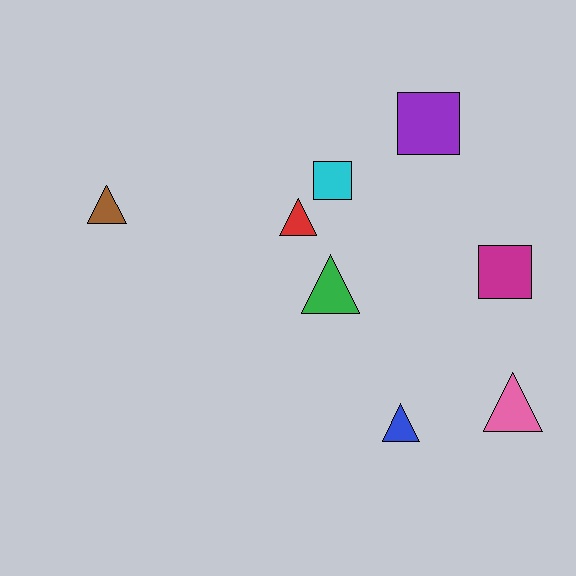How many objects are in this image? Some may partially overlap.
There are 8 objects.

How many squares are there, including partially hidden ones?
There are 3 squares.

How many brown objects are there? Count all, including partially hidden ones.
There is 1 brown object.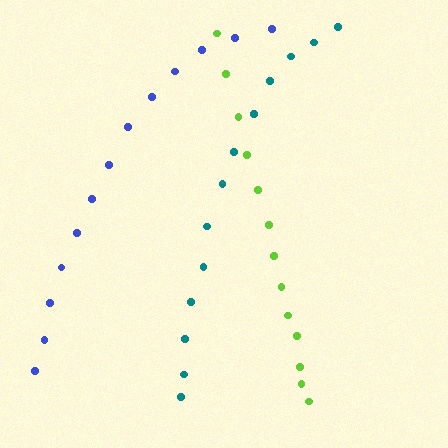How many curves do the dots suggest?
There are 3 distinct paths.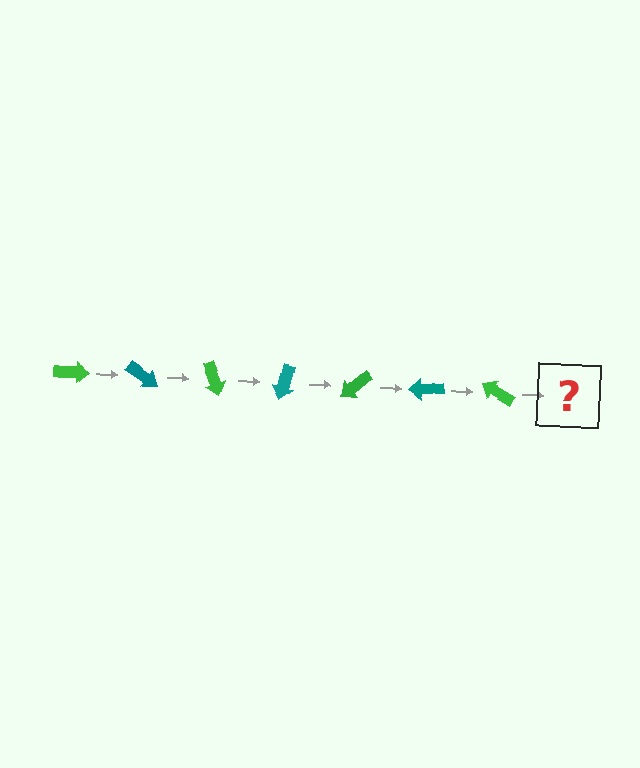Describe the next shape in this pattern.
It should be a teal arrow, rotated 245 degrees from the start.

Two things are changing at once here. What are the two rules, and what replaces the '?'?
The two rules are that it rotates 35 degrees each step and the color cycles through green and teal. The '?' should be a teal arrow, rotated 245 degrees from the start.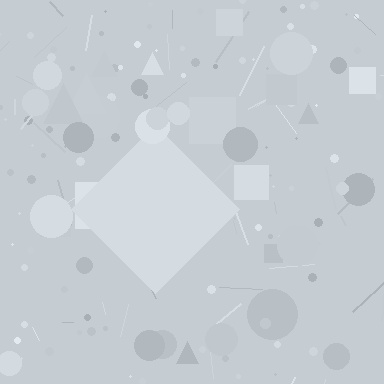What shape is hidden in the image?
A diamond is hidden in the image.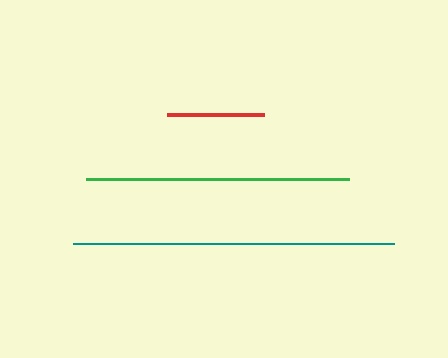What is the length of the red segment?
The red segment is approximately 96 pixels long.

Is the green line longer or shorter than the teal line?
The teal line is longer than the green line.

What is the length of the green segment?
The green segment is approximately 263 pixels long.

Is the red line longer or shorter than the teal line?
The teal line is longer than the red line.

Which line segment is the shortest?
The red line is the shortest at approximately 96 pixels.